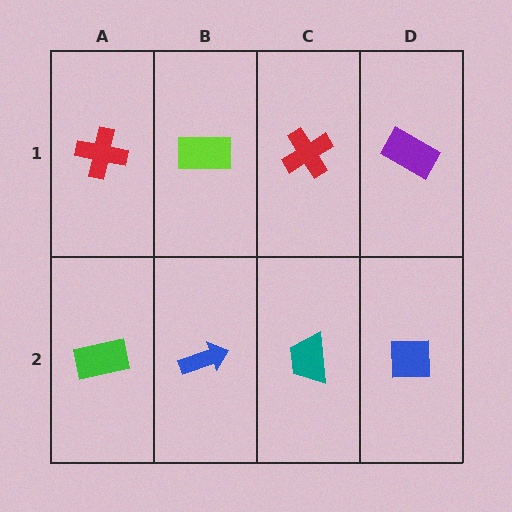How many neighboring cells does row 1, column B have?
3.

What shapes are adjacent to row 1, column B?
A blue arrow (row 2, column B), a red cross (row 1, column A), a red cross (row 1, column C).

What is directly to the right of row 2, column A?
A blue arrow.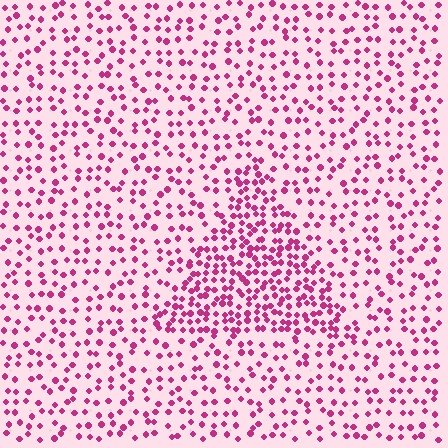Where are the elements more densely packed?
The elements are more densely packed inside the triangle boundary.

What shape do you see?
I see a triangle.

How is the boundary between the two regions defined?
The boundary is defined by a change in element density (approximately 2.0x ratio). All elements are the same color, size, and shape.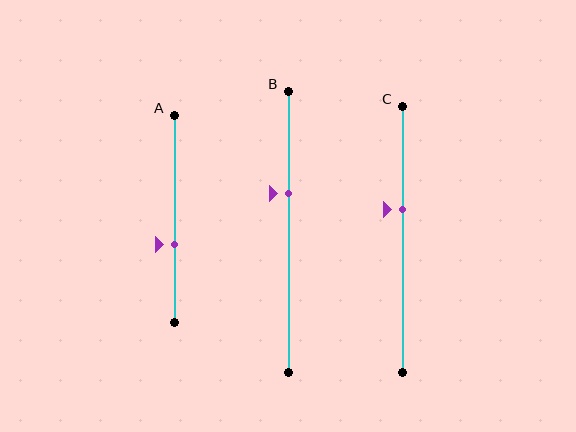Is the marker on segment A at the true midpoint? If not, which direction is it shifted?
No, the marker on segment A is shifted downward by about 12% of the segment length.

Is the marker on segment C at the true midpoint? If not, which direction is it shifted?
No, the marker on segment C is shifted upward by about 11% of the segment length.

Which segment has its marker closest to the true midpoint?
Segment C has its marker closest to the true midpoint.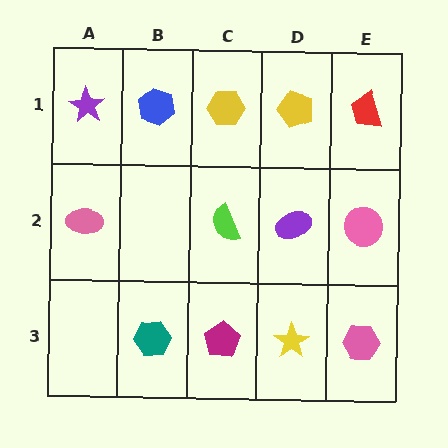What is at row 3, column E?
A pink hexagon.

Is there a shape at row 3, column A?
No, that cell is empty.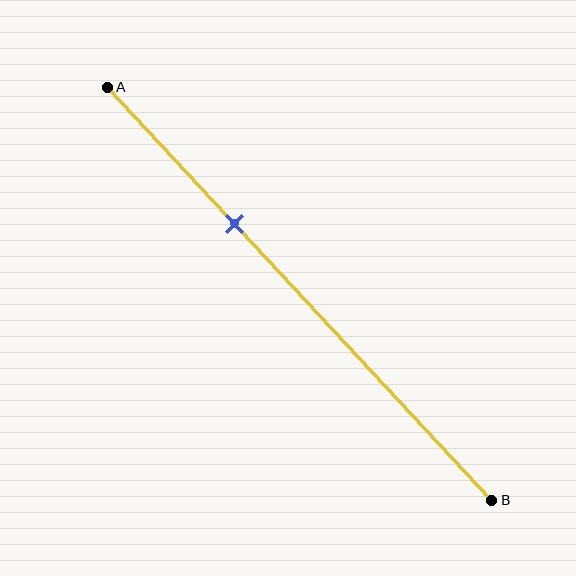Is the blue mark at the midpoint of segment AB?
No, the mark is at about 35% from A, not at the 50% midpoint.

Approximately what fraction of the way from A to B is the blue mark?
The blue mark is approximately 35% of the way from A to B.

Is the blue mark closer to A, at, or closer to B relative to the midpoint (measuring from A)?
The blue mark is closer to point A than the midpoint of segment AB.